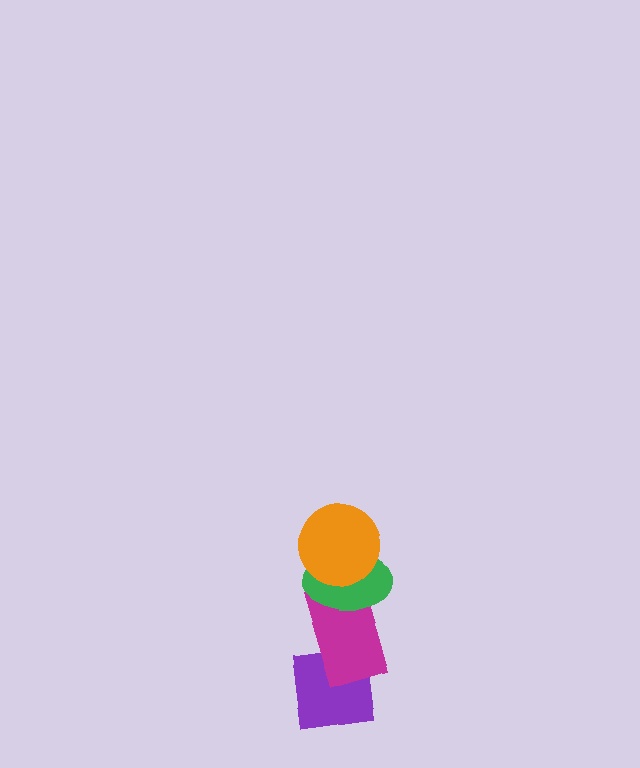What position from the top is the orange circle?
The orange circle is 1st from the top.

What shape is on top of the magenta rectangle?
The green ellipse is on top of the magenta rectangle.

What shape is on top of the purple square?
The magenta rectangle is on top of the purple square.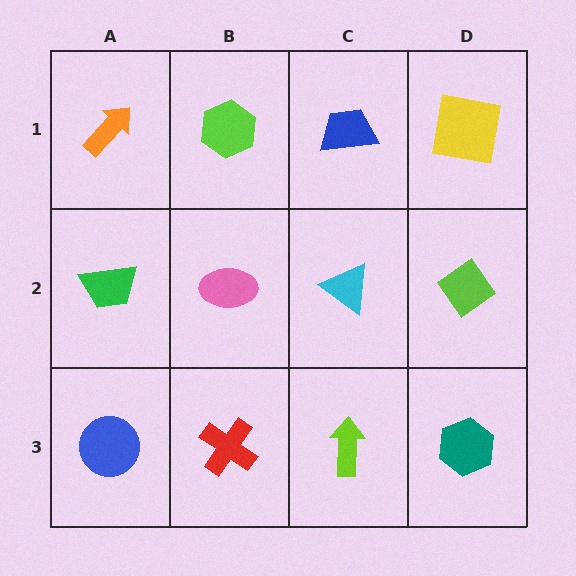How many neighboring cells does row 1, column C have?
3.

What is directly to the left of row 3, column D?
A lime arrow.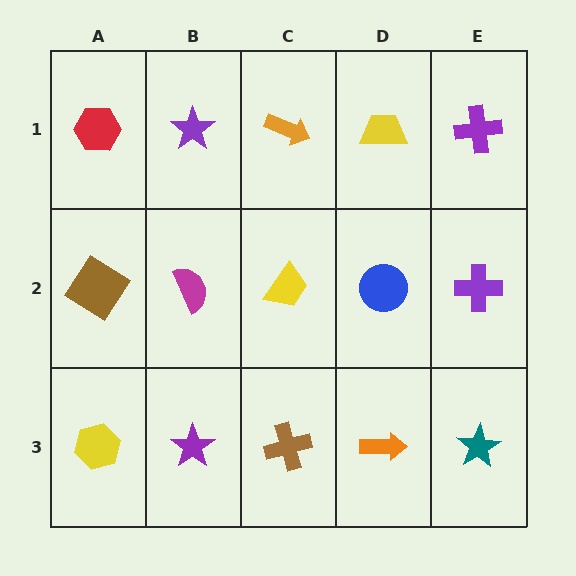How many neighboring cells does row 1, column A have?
2.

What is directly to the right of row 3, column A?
A purple star.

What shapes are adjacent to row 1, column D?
A blue circle (row 2, column D), an orange arrow (row 1, column C), a purple cross (row 1, column E).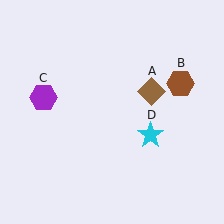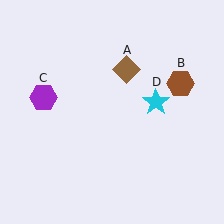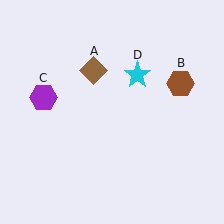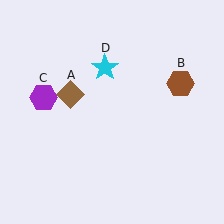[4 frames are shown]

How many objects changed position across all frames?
2 objects changed position: brown diamond (object A), cyan star (object D).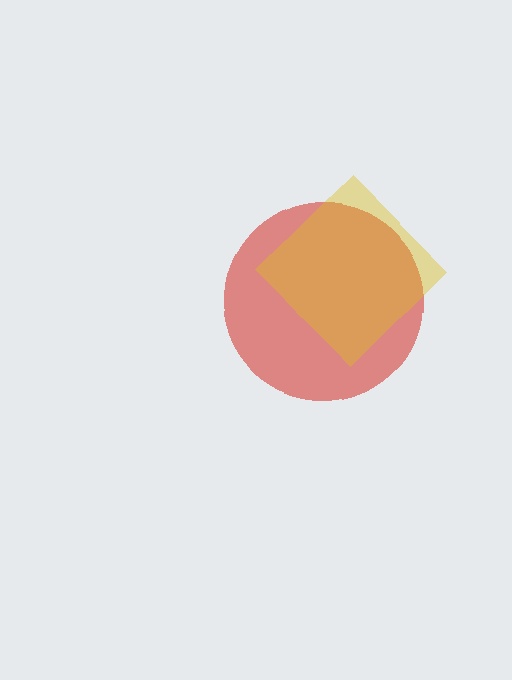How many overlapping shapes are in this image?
There are 2 overlapping shapes in the image.